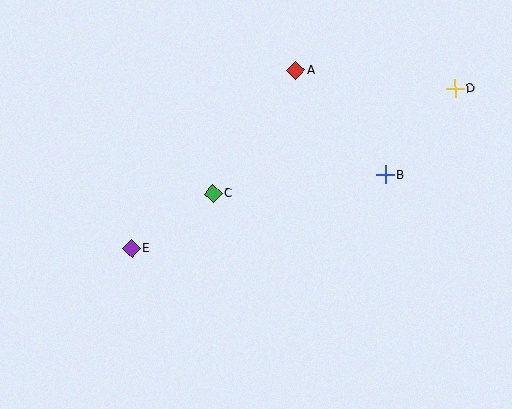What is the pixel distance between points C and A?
The distance between C and A is 148 pixels.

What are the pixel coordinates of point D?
Point D is at (455, 89).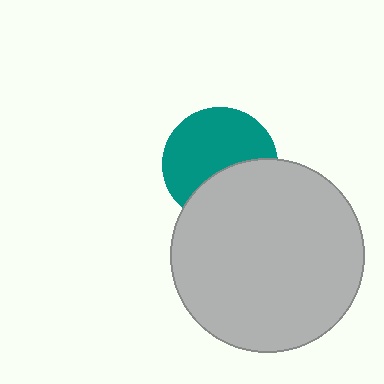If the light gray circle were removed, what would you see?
You would see the complete teal circle.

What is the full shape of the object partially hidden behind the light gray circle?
The partially hidden object is a teal circle.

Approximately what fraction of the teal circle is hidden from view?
Roughly 38% of the teal circle is hidden behind the light gray circle.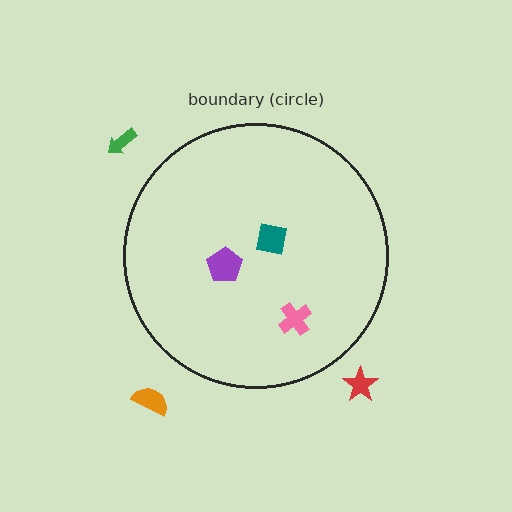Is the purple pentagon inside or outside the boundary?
Inside.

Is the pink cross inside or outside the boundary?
Inside.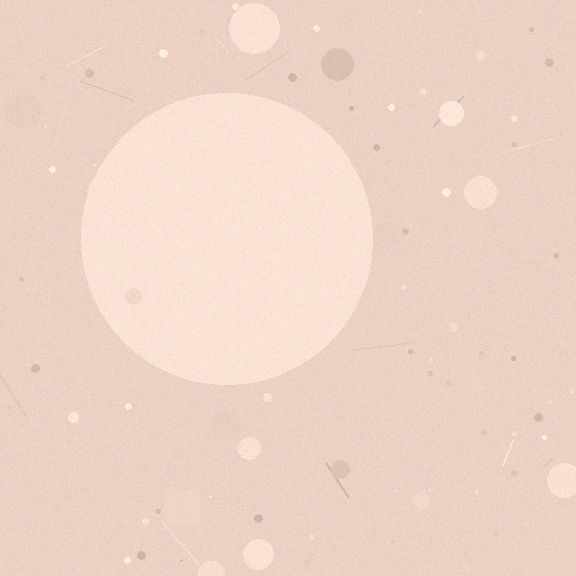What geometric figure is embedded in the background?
A circle is embedded in the background.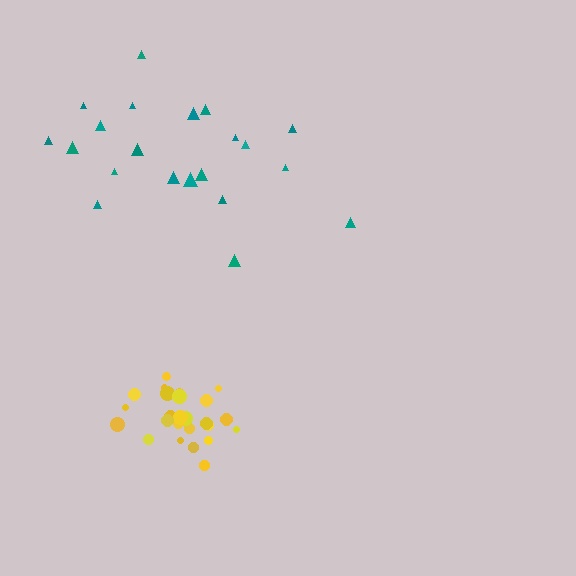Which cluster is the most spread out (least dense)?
Teal.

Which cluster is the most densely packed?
Yellow.